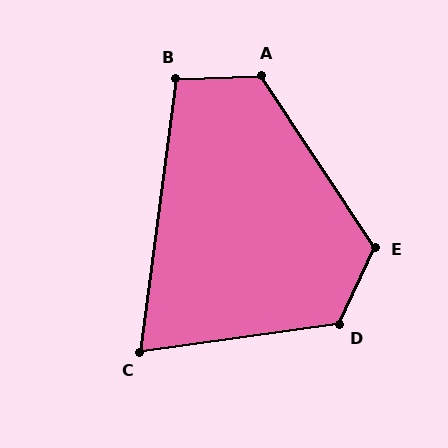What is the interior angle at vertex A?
Approximately 121 degrees (obtuse).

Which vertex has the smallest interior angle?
C, at approximately 75 degrees.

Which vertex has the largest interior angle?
D, at approximately 123 degrees.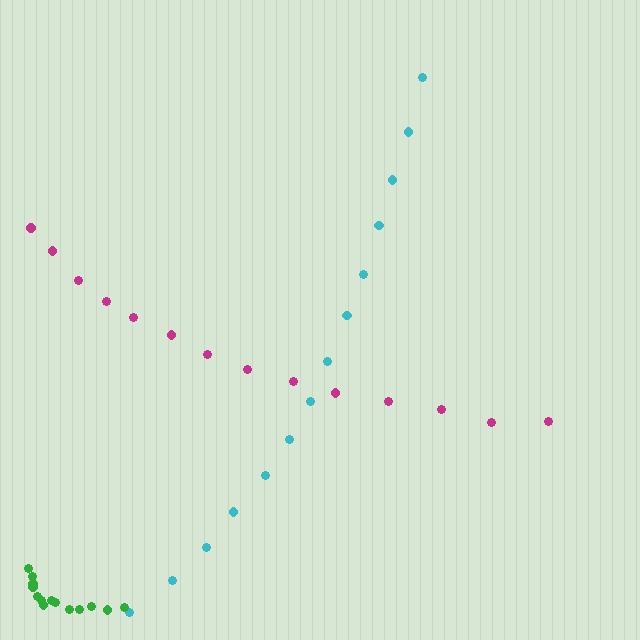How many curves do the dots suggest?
There are 3 distinct paths.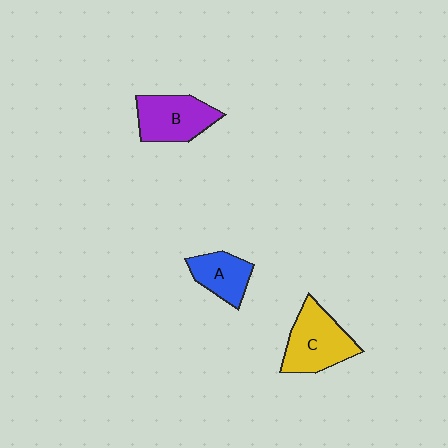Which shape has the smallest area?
Shape A (blue).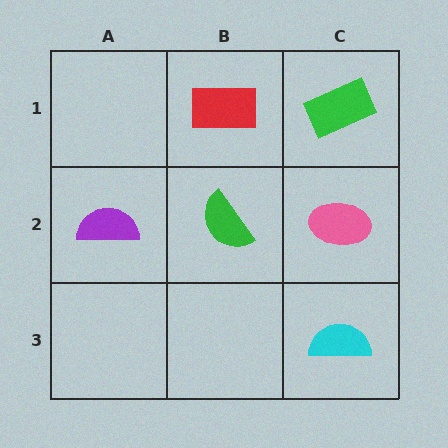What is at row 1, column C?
A green rectangle.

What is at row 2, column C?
A pink ellipse.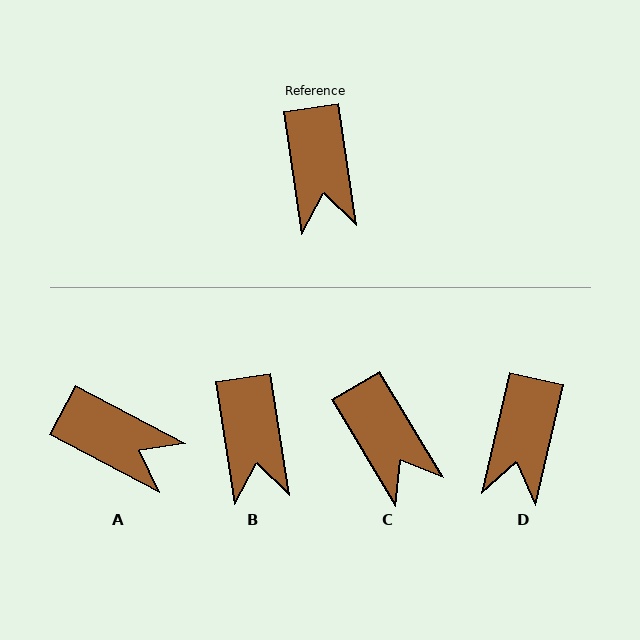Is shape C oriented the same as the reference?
No, it is off by about 22 degrees.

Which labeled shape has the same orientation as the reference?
B.